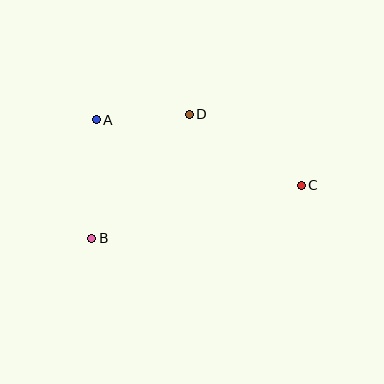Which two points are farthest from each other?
Points B and C are farthest from each other.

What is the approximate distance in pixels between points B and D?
The distance between B and D is approximately 158 pixels.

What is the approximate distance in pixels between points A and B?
The distance between A and B is approximately 118 pixels.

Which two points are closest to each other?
Points A and D are closest to each other.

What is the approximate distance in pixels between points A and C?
The distance between A and C is approximately 215 pixels.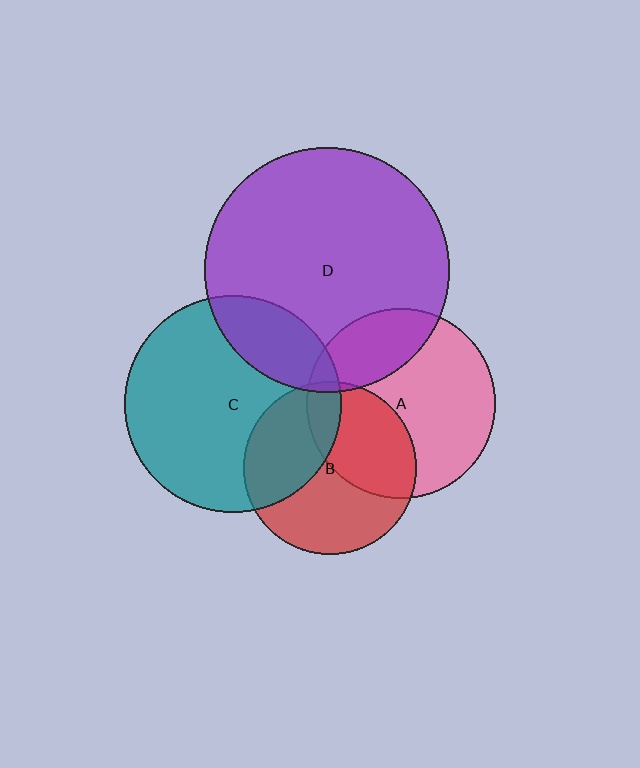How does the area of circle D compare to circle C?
Approximately 1.3 times.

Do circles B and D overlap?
Yes.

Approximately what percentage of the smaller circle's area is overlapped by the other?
Approximately 5%.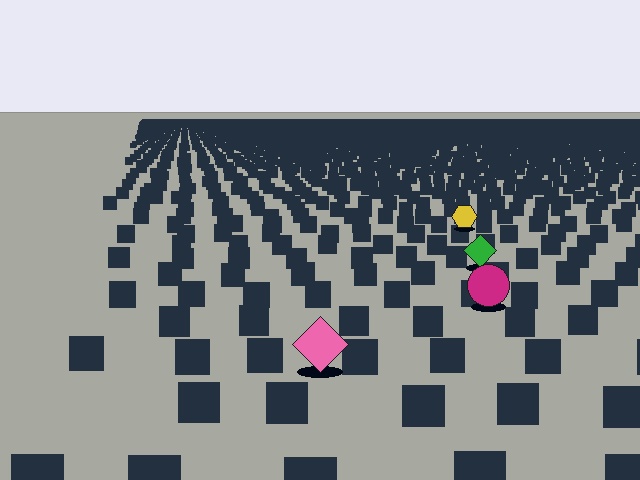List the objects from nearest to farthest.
From nearest to farthest: the pink diamond, the magenta circle, the green diamond, the yellow hexagon.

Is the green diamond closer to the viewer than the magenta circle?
No. The magenta circle is closer — you can tell from the texture gradient: the ground texture is coarser near it.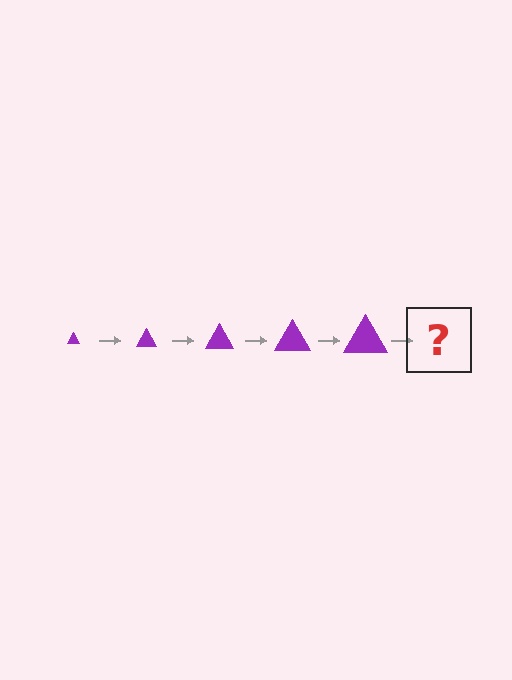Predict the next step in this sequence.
The next step is a purple triangle, larger than the previous one.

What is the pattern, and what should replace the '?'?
The pattern is that the triangle gets progressively larger each step. The '?' should be a purple triangle, larger than the previous one.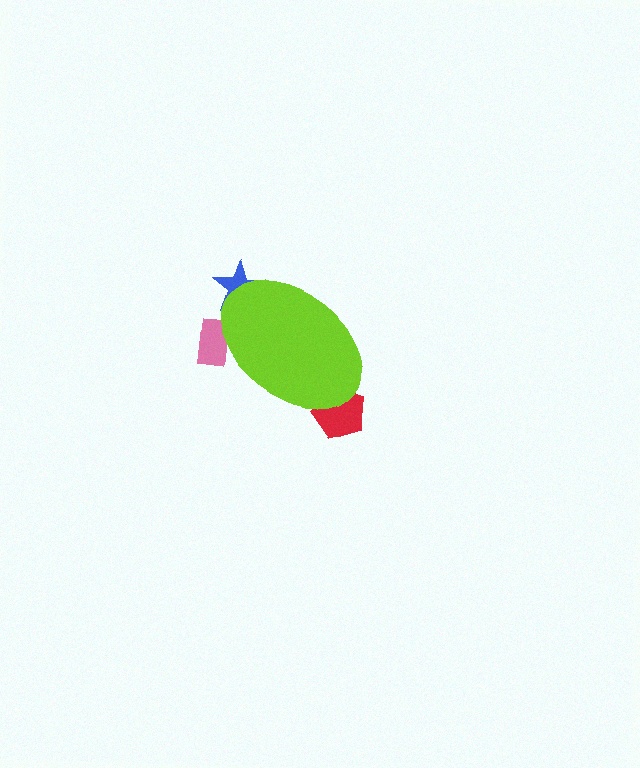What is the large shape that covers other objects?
A lime ellipse.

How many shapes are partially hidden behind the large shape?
3 shapes are partially hidden.